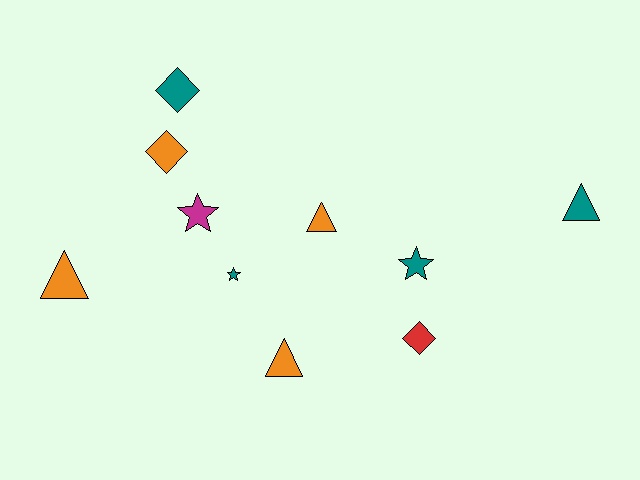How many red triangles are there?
There are no red triangles.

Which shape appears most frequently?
Triangle, with 4 objects.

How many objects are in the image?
There are 10 objects.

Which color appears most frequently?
Teal, with 4 objects.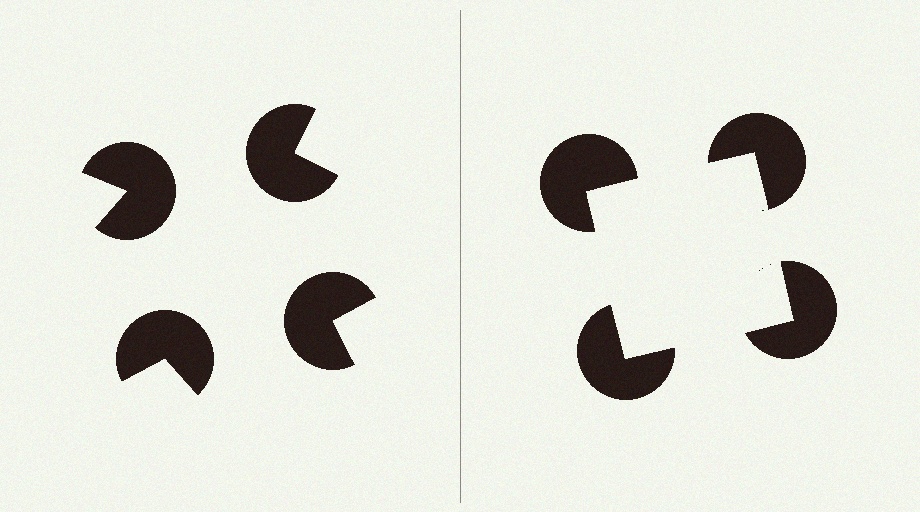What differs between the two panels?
The pac-man discs are positioned identically on both sides; only the wedge orientations differ. On the right they align to a square; on the left they are misaligned.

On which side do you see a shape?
An illusory square appears on the right side. On the left side the wedge cuts are rotated, so no coherent shape forms.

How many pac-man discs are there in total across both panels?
8 — 4 on each side.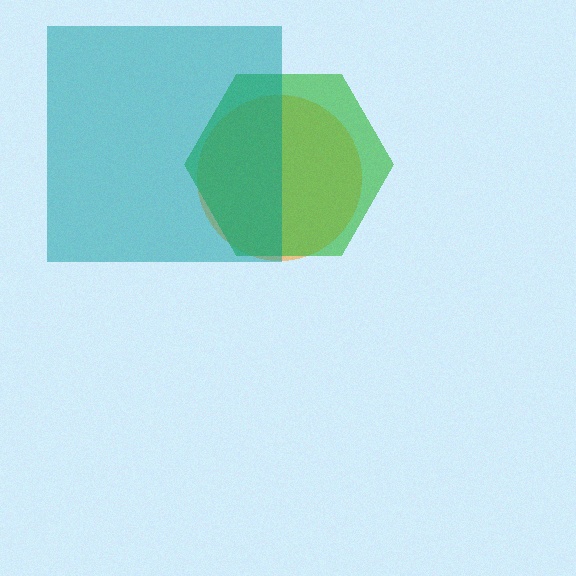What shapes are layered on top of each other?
The layered shapes are: an orange circle, a green hexagon, a teal square.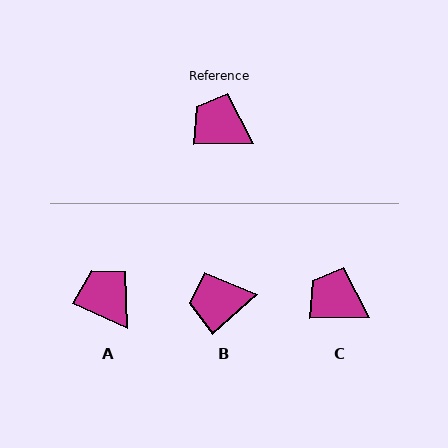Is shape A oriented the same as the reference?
No, it is off by about 26 degrees.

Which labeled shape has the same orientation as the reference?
C.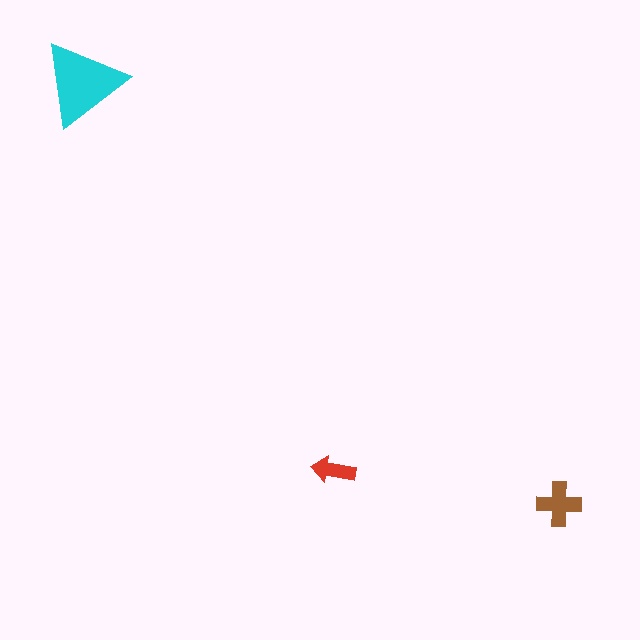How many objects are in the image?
There are 3 objects in the image.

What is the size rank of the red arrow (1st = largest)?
3rd.